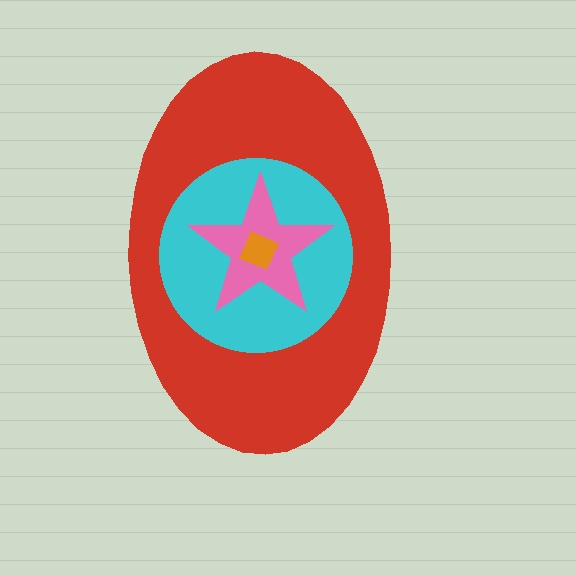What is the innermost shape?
The orange diamond.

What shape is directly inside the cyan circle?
The pink star.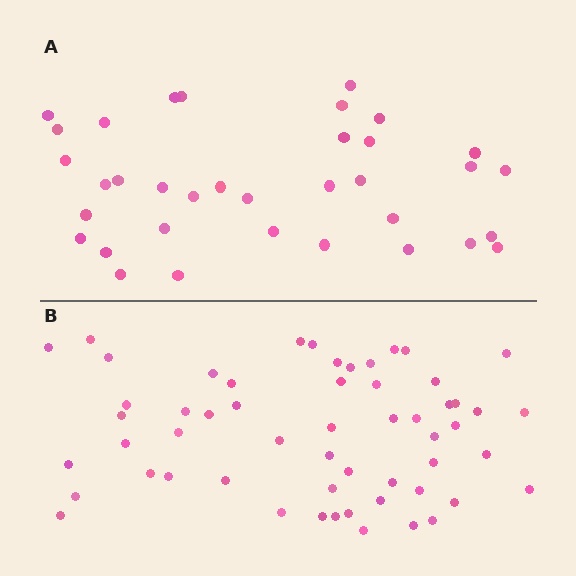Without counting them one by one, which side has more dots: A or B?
Region B (the bottom region) has more dots.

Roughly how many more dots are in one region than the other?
Region B has approximately 20 more dots than region A.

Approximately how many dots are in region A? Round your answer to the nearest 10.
About 40 dots. (The exact count is 35, which rounds to 40.)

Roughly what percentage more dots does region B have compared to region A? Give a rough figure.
About 60% more.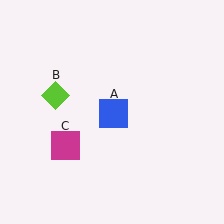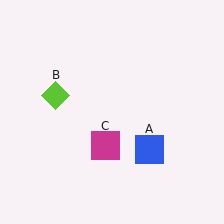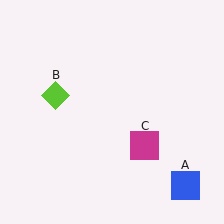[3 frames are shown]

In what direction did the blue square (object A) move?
The blue square (object A) moved down and to the right.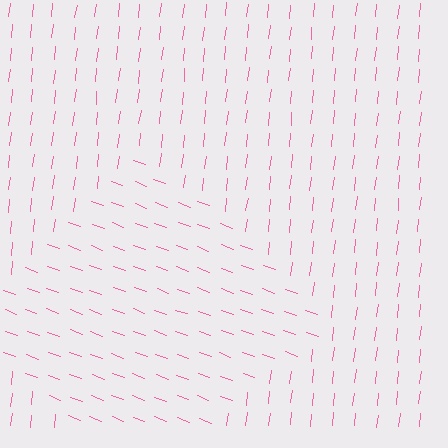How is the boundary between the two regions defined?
The boundary is defined purely by a change in line orientation (approximately 77 degrees difference). All lines are the same color and thickness.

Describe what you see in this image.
The image is filled with small pink line segments. A diamond region in the image has lines oriented differently from the surrounding lines, creating a visible texture boundary.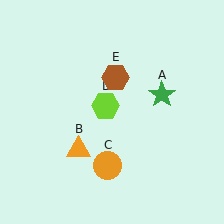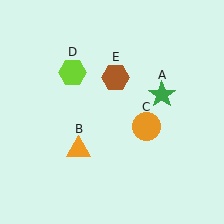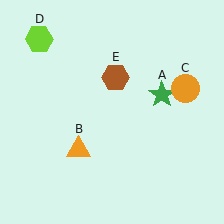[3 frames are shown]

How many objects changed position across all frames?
2 objects changed position: orange circle (object C), lime hexagon (object D).